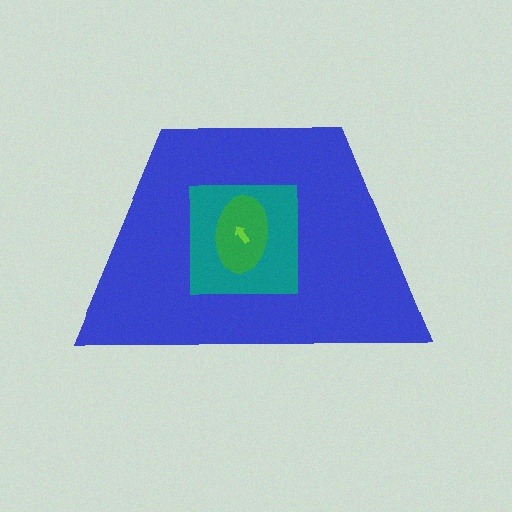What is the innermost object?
The lime arrow.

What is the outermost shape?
The blue trapezoid.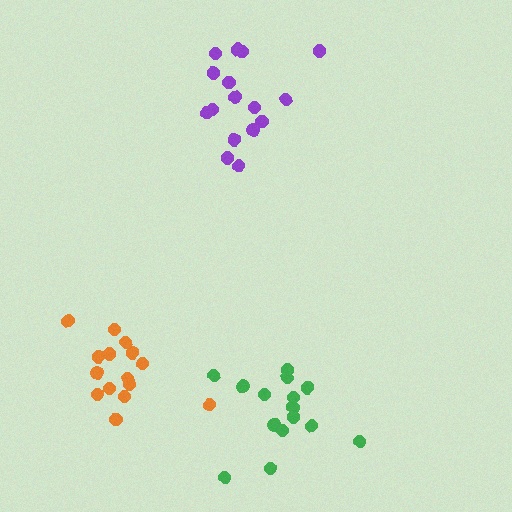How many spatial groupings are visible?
There are 3 spatial groupings.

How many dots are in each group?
Group 1: 16 dots, Group 2: 16 dots, Group 3: 15 dots (47 total).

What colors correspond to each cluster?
The clusters are colored: purple, green, orange.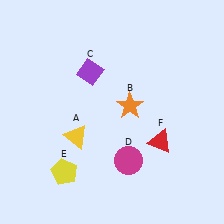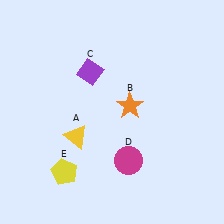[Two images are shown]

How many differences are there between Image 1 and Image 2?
There is 1 difference between the two images.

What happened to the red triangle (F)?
The red triangle (F) was removed in Image 2. It was in the bottom-right area of Image 1.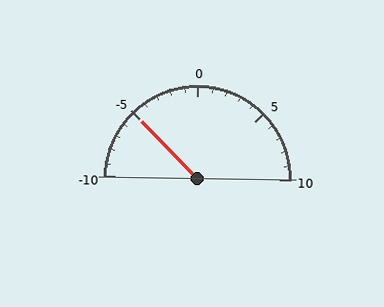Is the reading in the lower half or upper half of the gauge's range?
The reading is in the lower half of the range (-10 to 10).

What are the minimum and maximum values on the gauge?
The gauge ranges from -10 to 10.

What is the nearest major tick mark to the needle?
The nearest major tick mark is -5.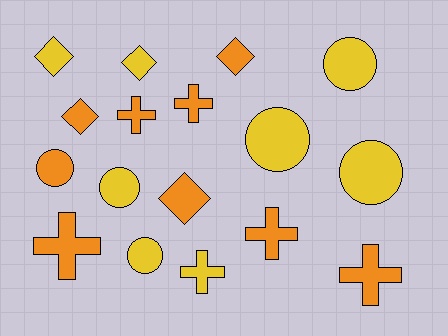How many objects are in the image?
There are 17 objects.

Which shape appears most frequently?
Circle, with 6 objects.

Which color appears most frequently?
Orange, with 9 objects.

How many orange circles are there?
There is 1 orange circle.